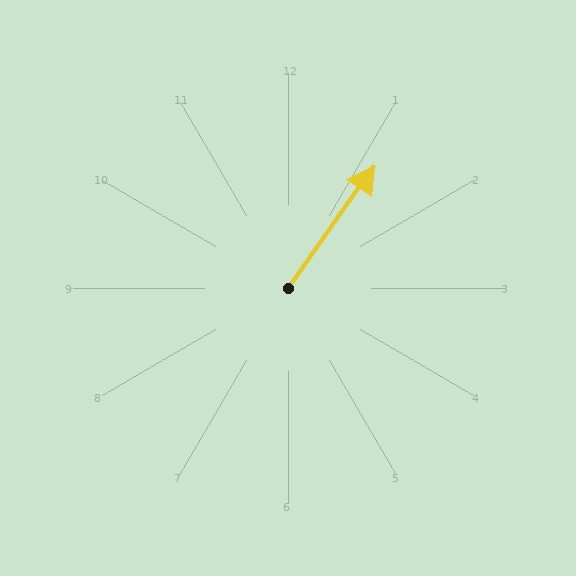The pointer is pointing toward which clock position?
Roughly 1 o'clock.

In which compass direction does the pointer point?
Northeast.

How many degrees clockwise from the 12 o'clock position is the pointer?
Approximately 35 degrees.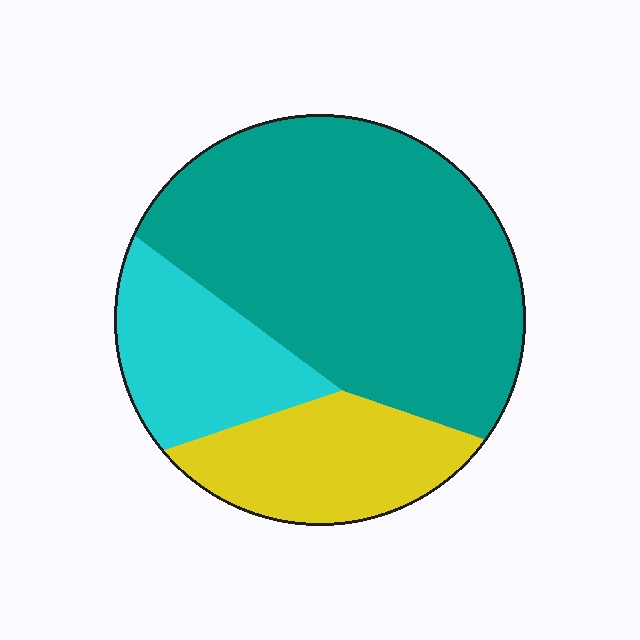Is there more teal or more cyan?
Teal.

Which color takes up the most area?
Teal, at roughly 60%.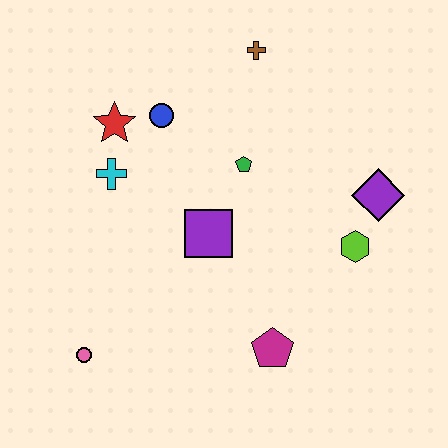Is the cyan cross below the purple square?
No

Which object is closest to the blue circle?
The red star is closest to the blue circle.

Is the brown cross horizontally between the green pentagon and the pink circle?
No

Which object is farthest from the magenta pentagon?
The brown cross is farthest from the magenta pentagon.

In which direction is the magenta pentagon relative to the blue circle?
The magenta pentagon is below the blue circle.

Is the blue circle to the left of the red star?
No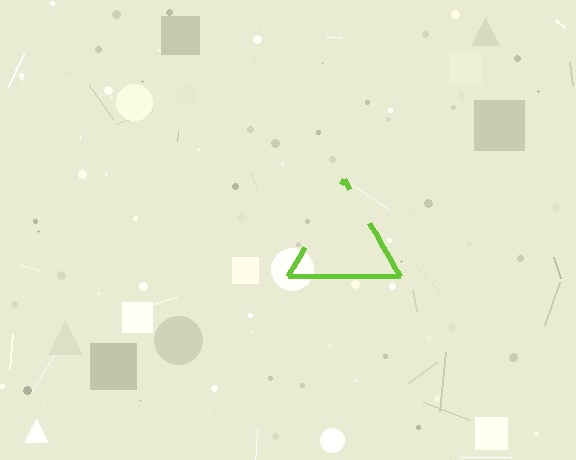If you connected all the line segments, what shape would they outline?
They would outline a triangle.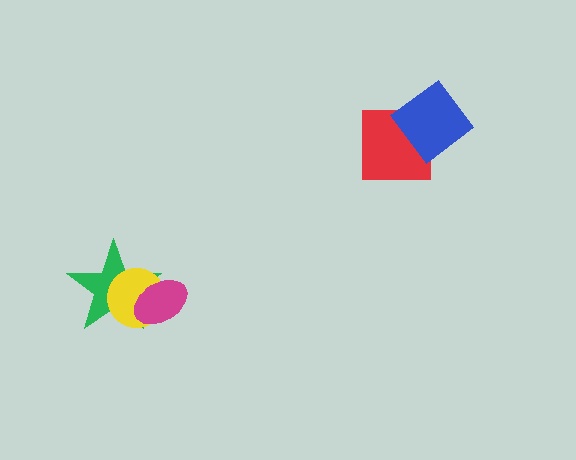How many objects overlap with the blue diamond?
1 object overlaps with the blue diamond.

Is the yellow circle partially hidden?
Yes, it is partially covered by another shape.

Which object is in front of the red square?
The blue diamond is in front of the red square.